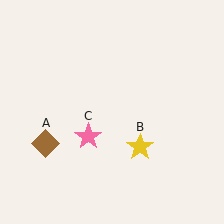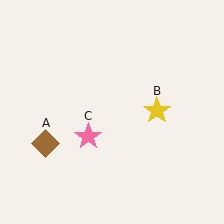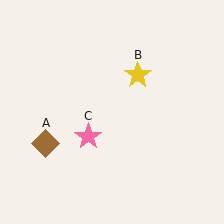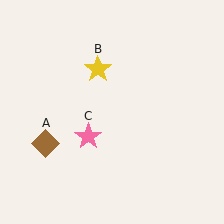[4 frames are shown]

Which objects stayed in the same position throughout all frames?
Brown diamond (object A) and pink star (object C) remained stationary.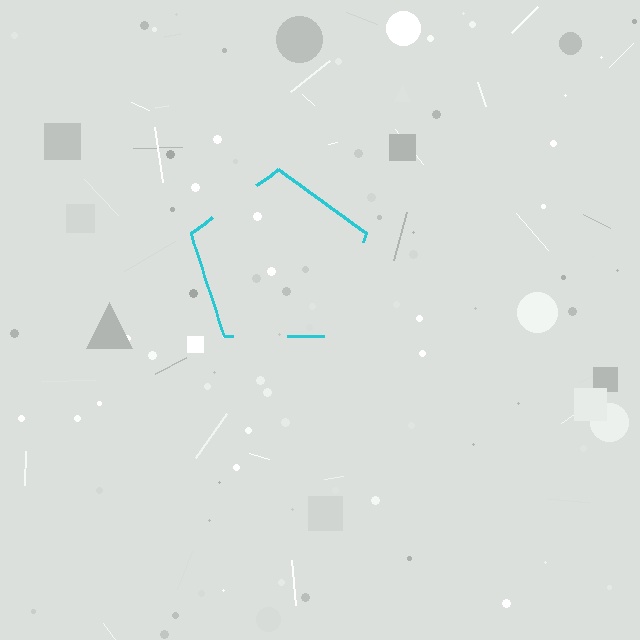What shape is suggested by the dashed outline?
The dashed outline suggests a pentagon.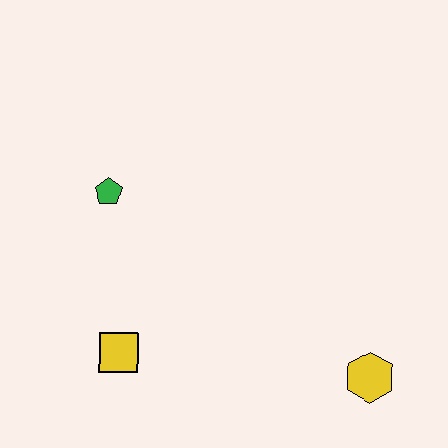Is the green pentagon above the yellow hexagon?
Yes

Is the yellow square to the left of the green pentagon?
No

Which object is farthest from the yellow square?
The yellow hexagon is farthest from the yellow square.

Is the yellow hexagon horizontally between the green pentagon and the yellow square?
No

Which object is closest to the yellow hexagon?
The yellow square is closest to the yellow hexagon.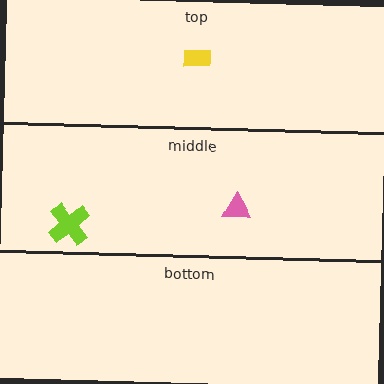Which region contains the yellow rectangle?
The top region.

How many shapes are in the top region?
1.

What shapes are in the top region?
The yellow rectangle.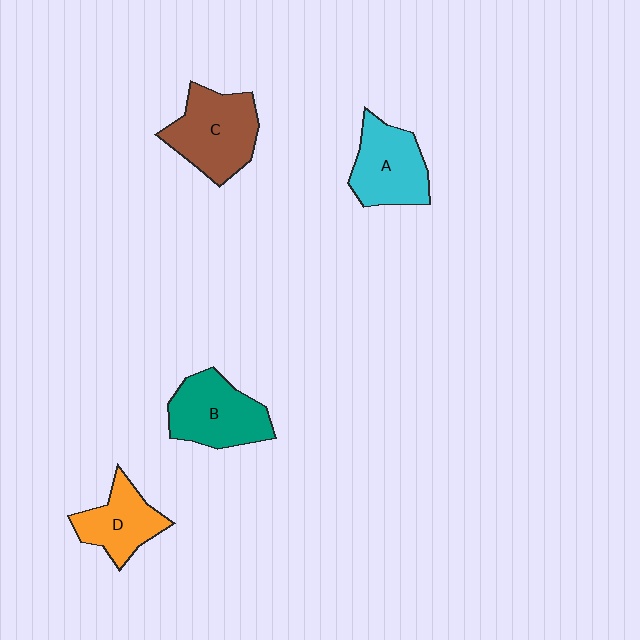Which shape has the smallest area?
Shape D (orange).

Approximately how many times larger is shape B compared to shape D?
Approximately 1.3 times.